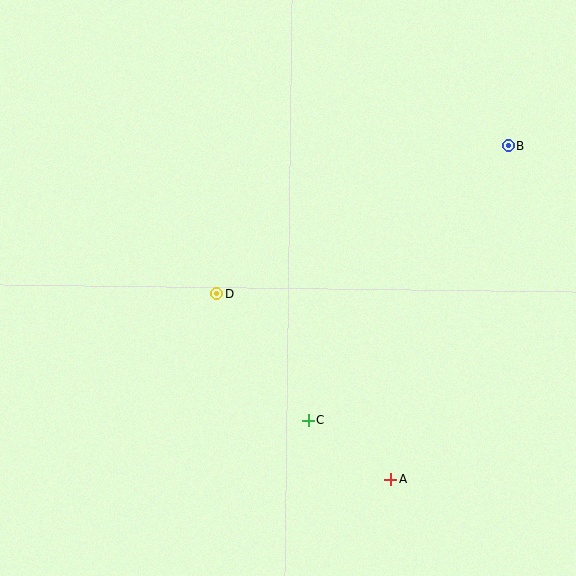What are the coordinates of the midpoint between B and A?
The midpoint between B and A is at (449, 313).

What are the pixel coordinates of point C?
Point C is at (308, 421).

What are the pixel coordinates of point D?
Point D is at (217, 294).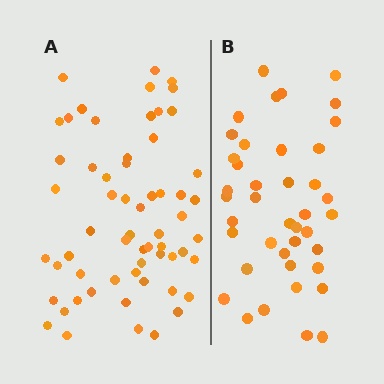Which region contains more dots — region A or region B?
Region A (the left region) has more dots.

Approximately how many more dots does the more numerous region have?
Region A has approximately 20 more dots than region B.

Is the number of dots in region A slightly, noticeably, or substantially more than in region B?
Region A has substantially more. The ratio is roughly 1.5 to 1.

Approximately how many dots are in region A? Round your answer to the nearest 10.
About 60 dots.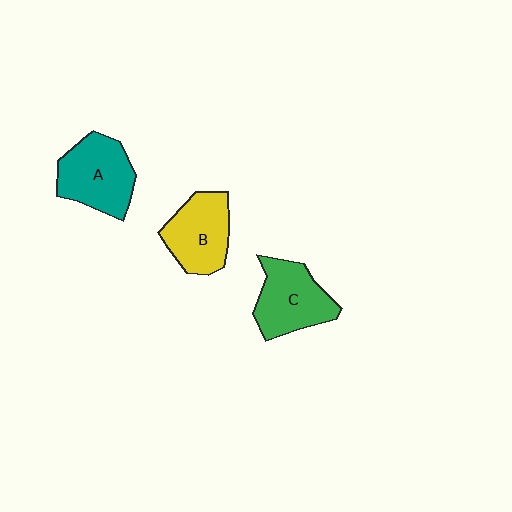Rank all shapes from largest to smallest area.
From largest to smallest: A (teal), C (green), B (yellow).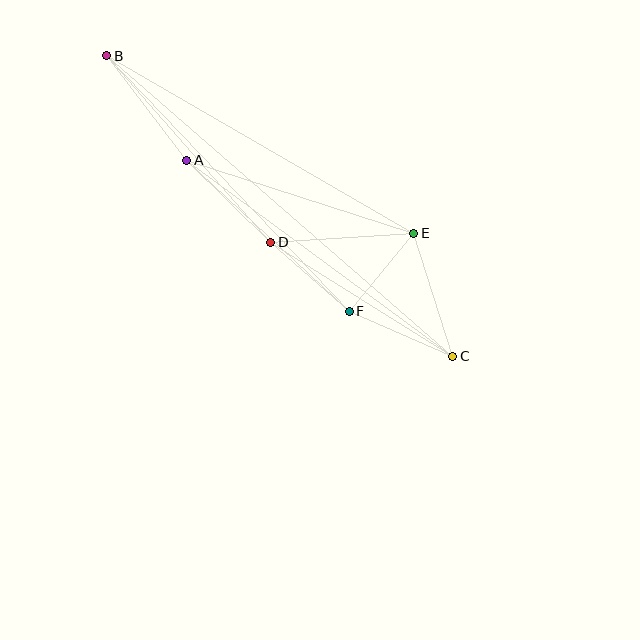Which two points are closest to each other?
Points E and F are closest to each other.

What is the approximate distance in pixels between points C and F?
The distance between C and F is approximately 113 pixels.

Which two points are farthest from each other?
Points B and C are farthest from each other.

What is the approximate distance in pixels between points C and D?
The distance between C and D is approximately 215 pixels.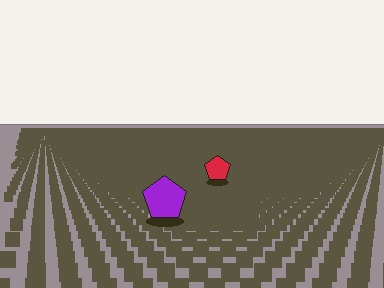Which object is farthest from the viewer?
The red pentagon is farthest from the viewer. It appears smaller and the ground texture around it is denser.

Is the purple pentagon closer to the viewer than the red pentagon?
Yes. The purple pentagon is closer — you can tell from the texture gradient: the ground texture is coarser near it.